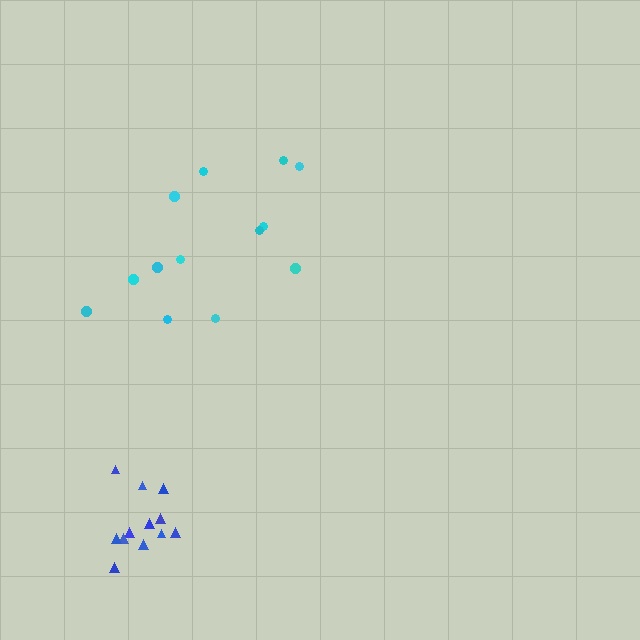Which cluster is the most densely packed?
Blue.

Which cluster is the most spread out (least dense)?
Cyan.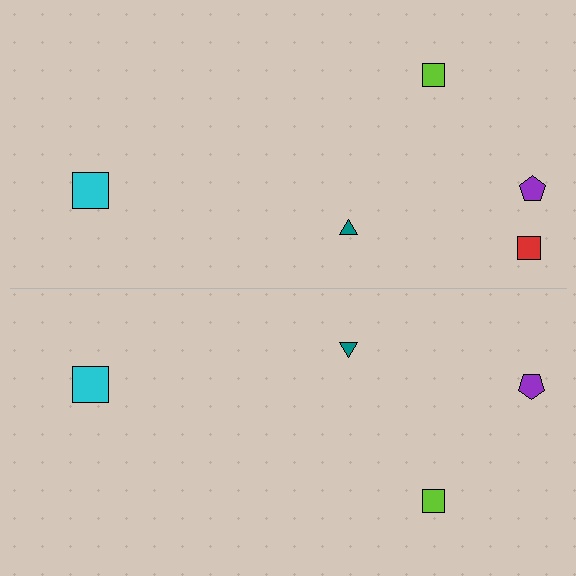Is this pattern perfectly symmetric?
No, the pattern is not perfectly symmetric. A red square is missing from the bottom side.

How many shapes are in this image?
There are 9 shapes in this image.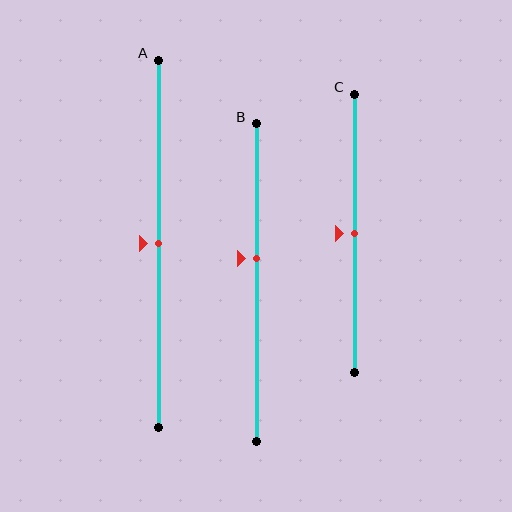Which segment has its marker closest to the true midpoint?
Segment A has its marker closest to the true midpoint.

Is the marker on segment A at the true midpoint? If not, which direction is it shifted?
Yes, the marker on segment A is at the true midpoint.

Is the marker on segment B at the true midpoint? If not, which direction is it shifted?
No, the marker on segment B is shifted upward by about 8% of the segment length.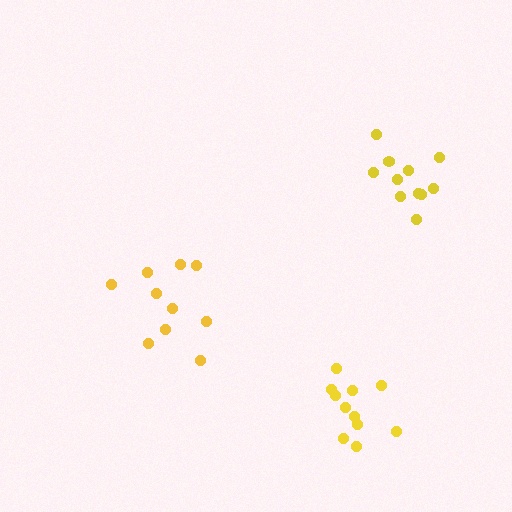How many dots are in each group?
Group 1: 11 dots, Group 2: 11 dots, Group 3: 10 dots (32 total).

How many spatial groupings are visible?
There are 3 spatial groupings.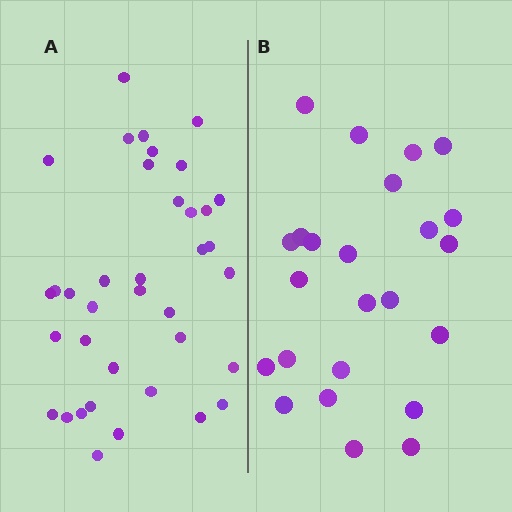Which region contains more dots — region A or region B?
Region A (the left region) has more dots.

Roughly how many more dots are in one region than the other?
Region A has approximately 15 more dots than region B.